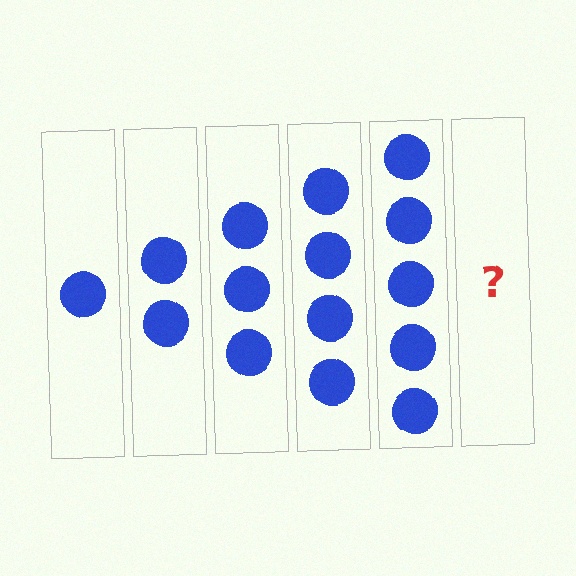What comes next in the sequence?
The next element should be 6 circles.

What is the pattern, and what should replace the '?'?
The pattern is that each step adds one more circle. The '?' should be 6 circles.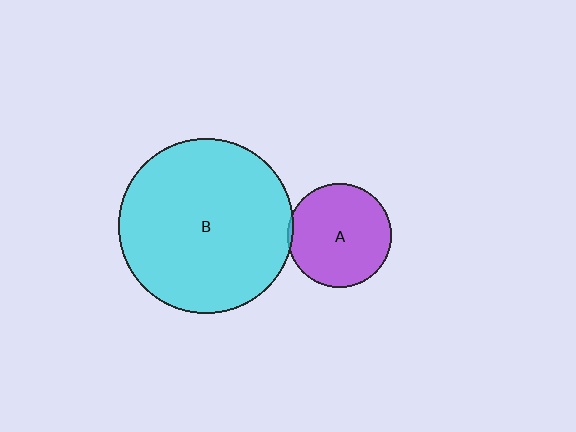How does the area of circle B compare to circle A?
Approximately 2.8 times.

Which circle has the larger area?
Circle B (cyan).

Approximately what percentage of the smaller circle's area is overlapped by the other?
Approximately 5%.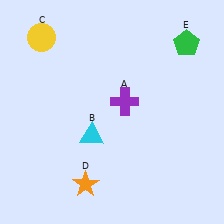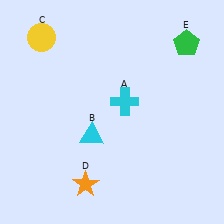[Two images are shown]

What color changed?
The cross (A) changed from purple in Image 1 to cyan in Image 2.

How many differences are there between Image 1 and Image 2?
There is 1 difference between the two images.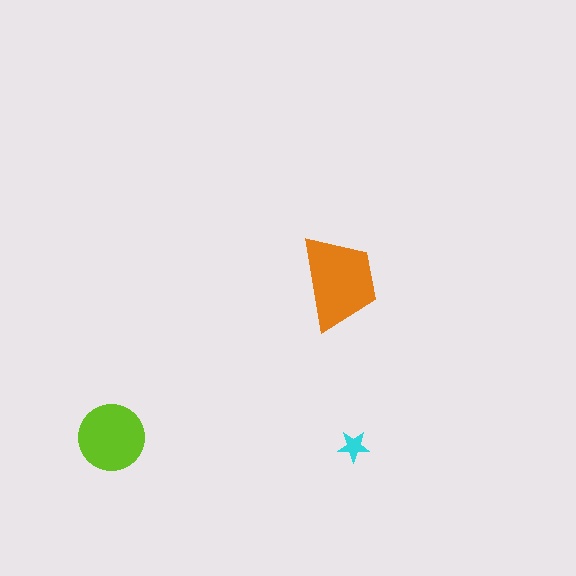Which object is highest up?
The orange trapezoid is topmost.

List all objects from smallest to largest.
The cyan star, the lime circle, the orange trapezoid.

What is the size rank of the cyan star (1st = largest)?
3rd.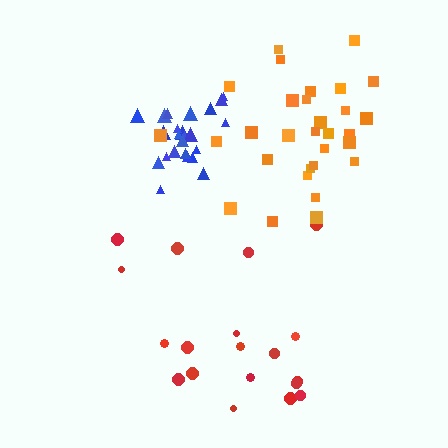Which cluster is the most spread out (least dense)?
Red.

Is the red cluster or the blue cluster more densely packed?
Blue.